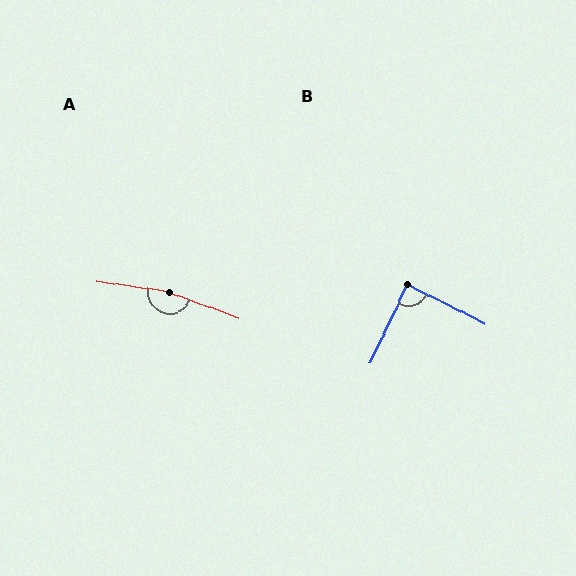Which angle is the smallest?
B, at approximately 89 degrees.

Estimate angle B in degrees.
Approximately 89 degrees.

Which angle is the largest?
A, at approximately 168 degrees.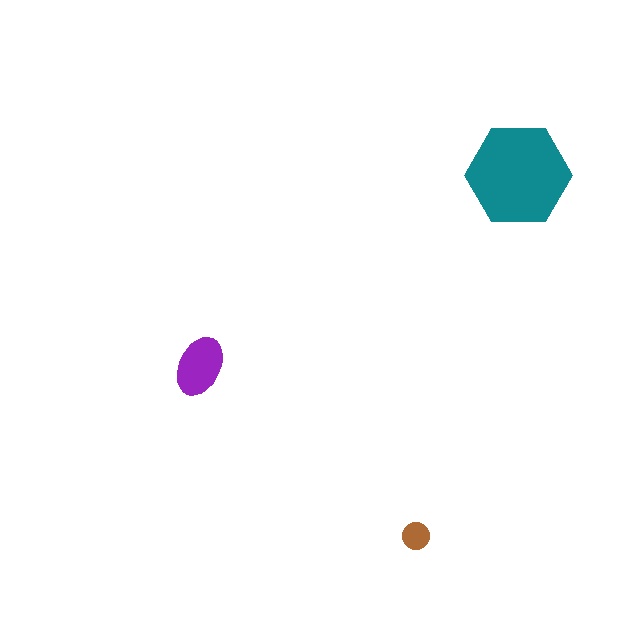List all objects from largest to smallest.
The teal hexagon, the purple ellipse, the brown circle.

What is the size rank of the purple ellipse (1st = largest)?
2nd.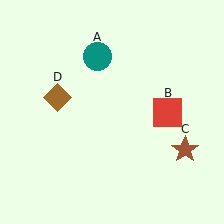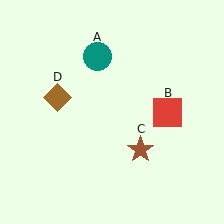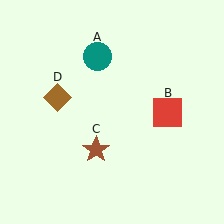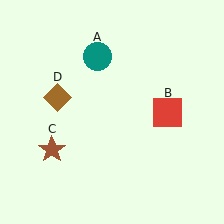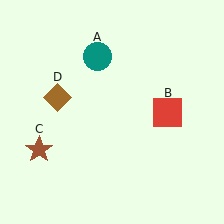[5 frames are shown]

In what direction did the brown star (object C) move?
The brown star (object C) moved left.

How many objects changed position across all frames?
1 object changed position: brown star (object C).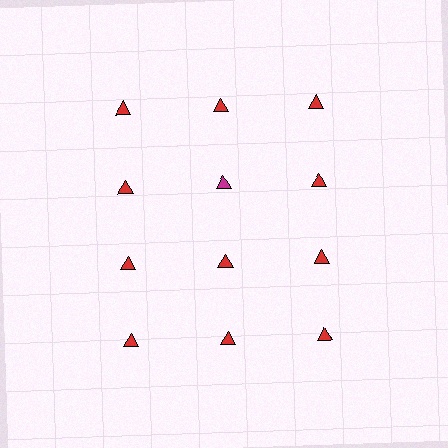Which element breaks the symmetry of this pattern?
The magenta triangle in the second row, second from left column breaks the symmetry. All other shapes are red triangles.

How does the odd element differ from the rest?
It has a different color: magenta instead of red.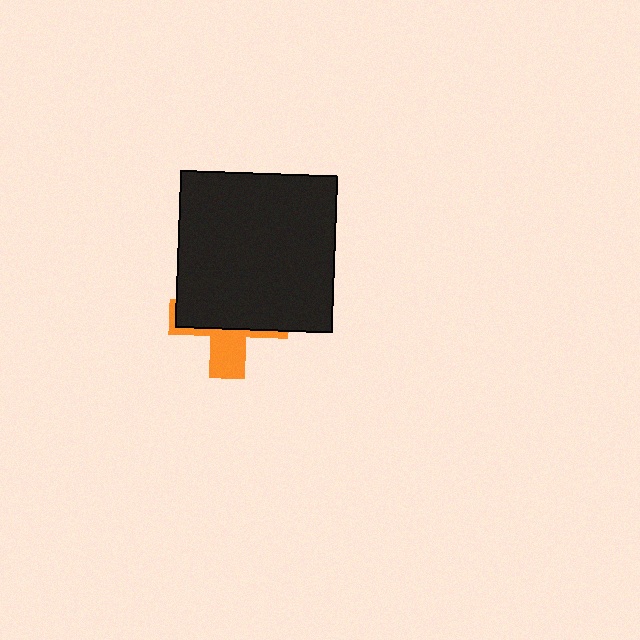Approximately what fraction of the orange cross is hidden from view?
Roughly 67% of the orange cross is hidden behind the black square.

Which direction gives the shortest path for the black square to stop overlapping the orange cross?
Moving up gives the shortest separation.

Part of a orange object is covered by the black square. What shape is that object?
It is a cross.